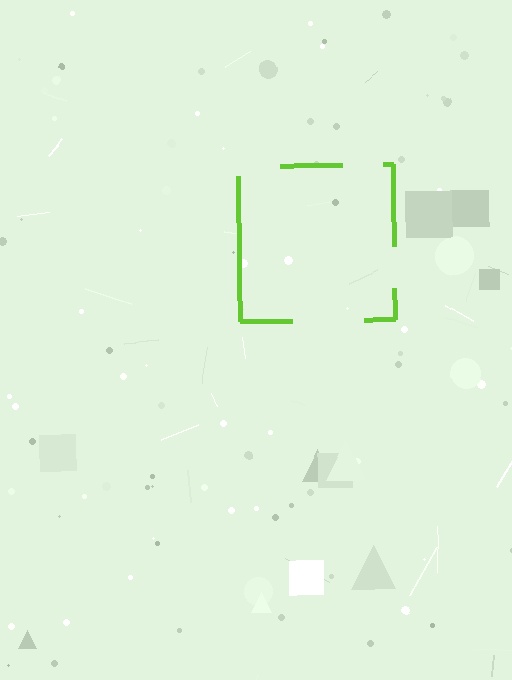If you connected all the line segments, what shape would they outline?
They would outline a square.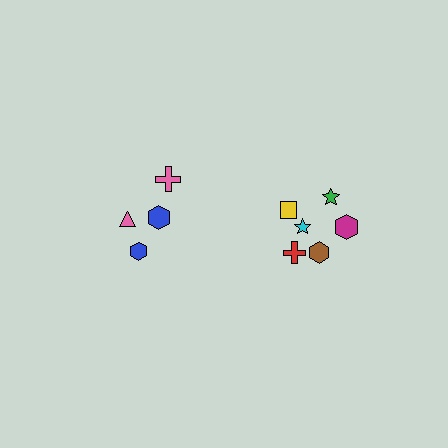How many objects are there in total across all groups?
There are 10 objects.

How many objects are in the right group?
There are 6 objects.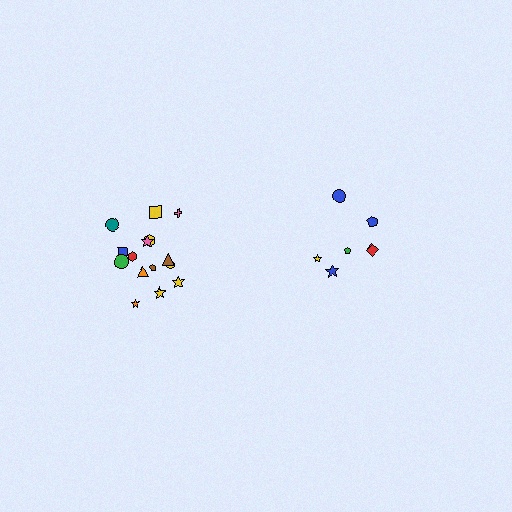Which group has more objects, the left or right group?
The left group.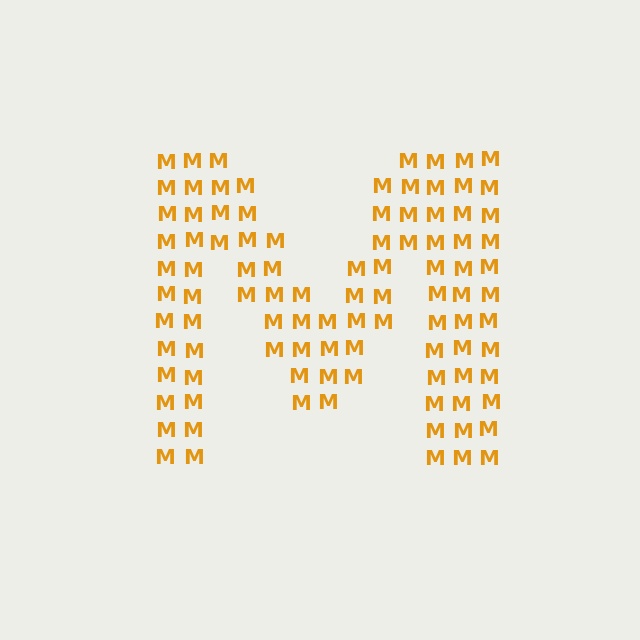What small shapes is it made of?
It is made of small letter M's.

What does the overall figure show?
The overall figure shows the letter M.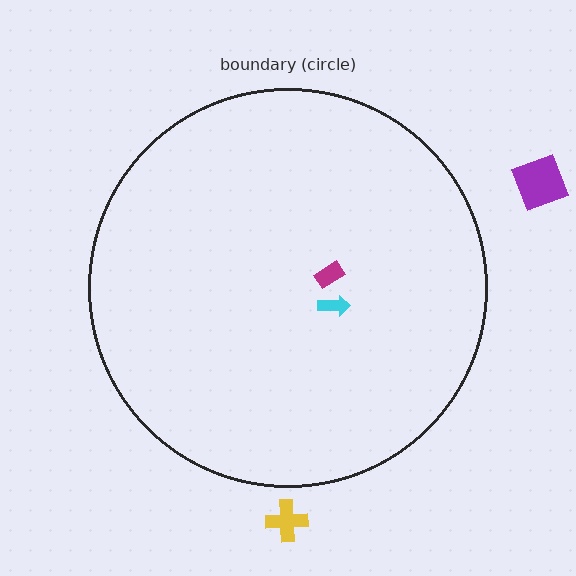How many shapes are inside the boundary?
2 inside, 2 outside.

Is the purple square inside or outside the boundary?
Outside.